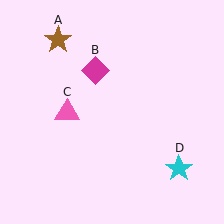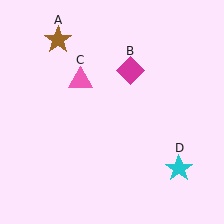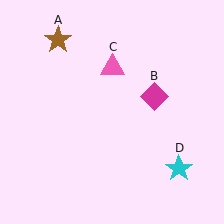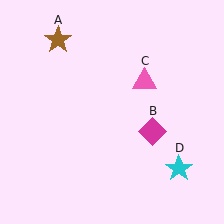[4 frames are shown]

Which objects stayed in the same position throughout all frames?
Brown star (object A) and cyan star (object D) remained stationary.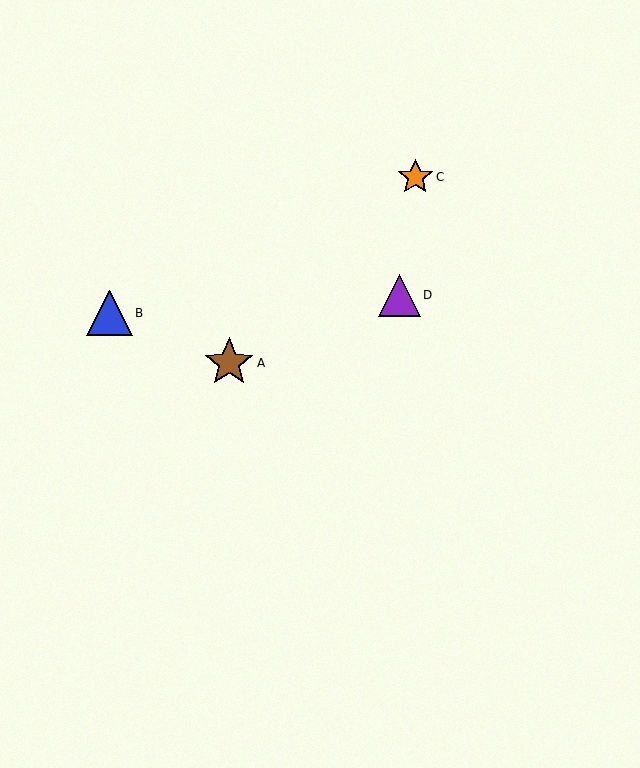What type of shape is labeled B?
Shape B is a blue triangle.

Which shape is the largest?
The brown star (labeled A) is the largest.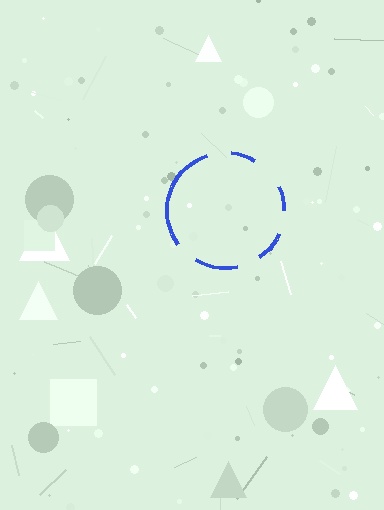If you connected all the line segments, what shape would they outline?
They would outline a circle.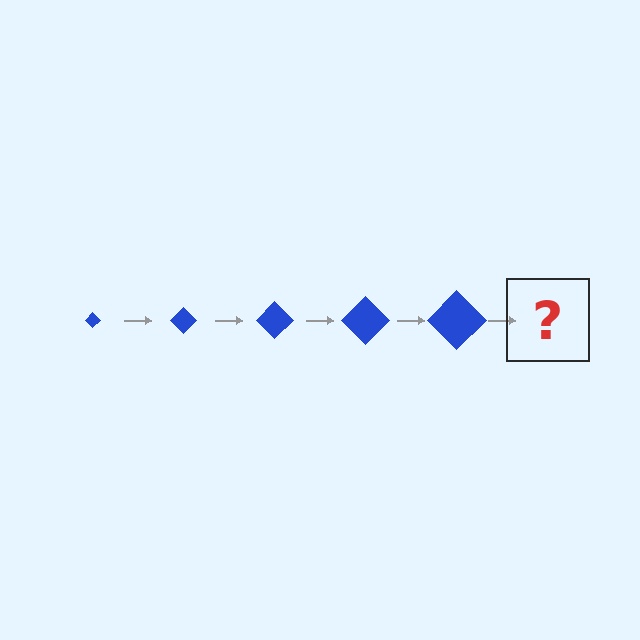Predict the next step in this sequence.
The next step is a blue diamond, larger than the previous one.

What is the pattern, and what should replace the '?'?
The pattern is that the diamond gets progressively larger each step. The '?' should be a blue diamond, larger than the previous one.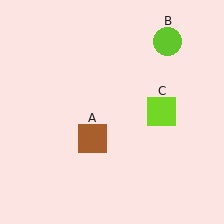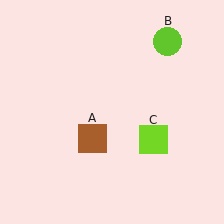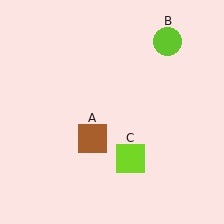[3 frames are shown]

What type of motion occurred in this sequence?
The lime square (object C) rotated clockwise around the center of the scene.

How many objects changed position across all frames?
1 object changed position: lime square (object C).